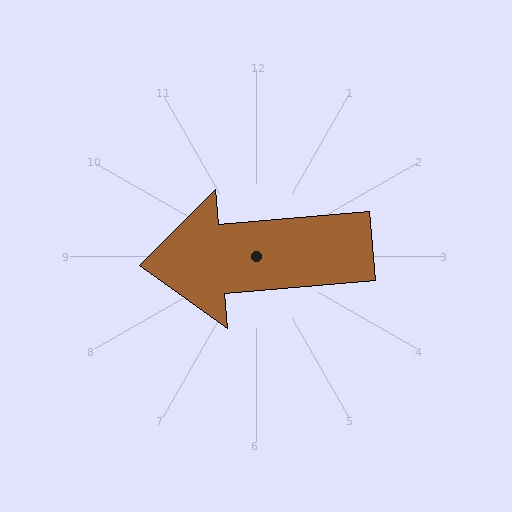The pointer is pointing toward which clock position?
Roughly 9 o'clock.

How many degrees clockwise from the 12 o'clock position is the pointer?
Approximately 265 degrees.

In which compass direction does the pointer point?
West.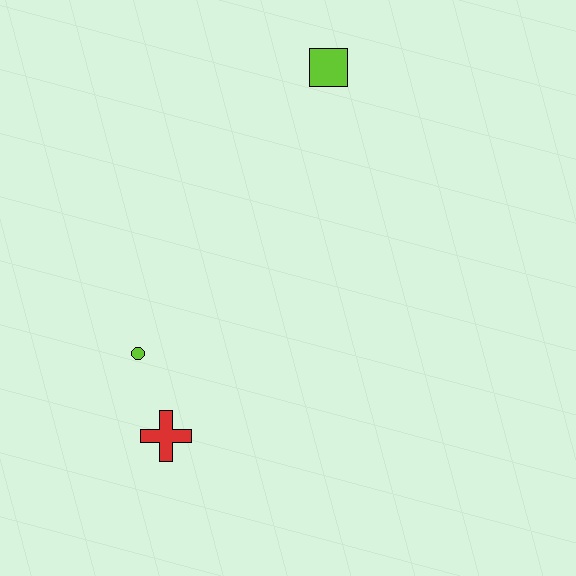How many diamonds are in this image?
There are no diamonds.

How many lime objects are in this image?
There are 2 lime objects.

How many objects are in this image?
There are 3 objects.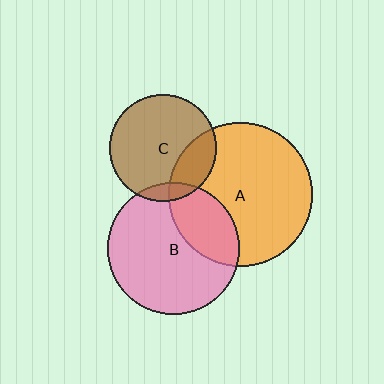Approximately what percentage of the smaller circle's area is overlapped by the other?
Approximately 10%.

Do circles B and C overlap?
Yes.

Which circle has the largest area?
Circle A (orange).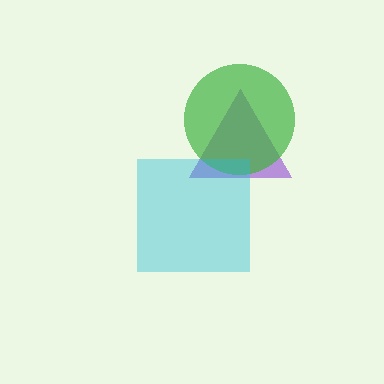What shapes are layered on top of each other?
The layered shapes are: a purple triangle, a green circle, a cyan square.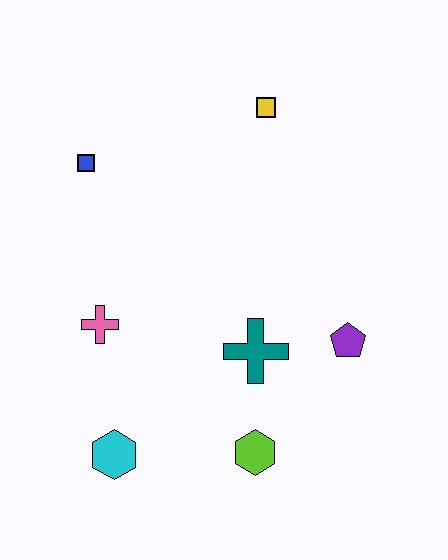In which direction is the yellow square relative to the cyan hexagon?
The yellow square is above the cyan hexagon.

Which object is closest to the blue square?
The pink cross is closest to the blue square.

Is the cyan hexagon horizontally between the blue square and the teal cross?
Yes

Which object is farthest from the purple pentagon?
The blue square is farthest from the purple pentagon.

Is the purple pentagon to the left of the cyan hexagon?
No